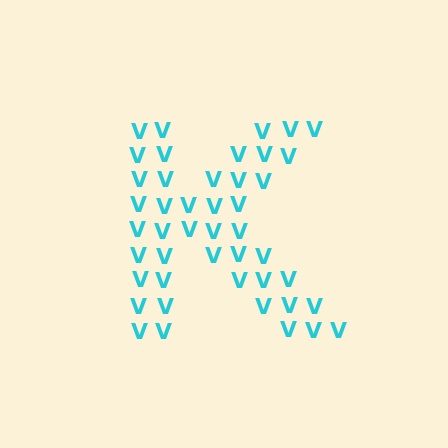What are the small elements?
The small elements are letter V's.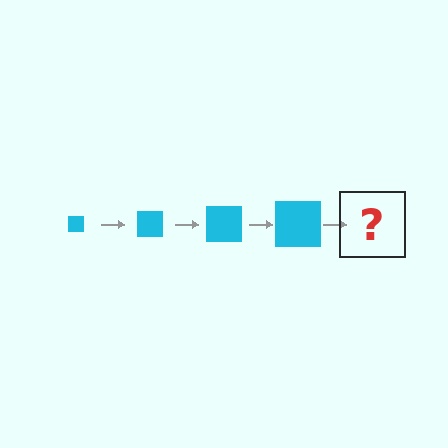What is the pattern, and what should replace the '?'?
The pattern is that the square gets progressively larger each step. The '?' should be a cyan square, larger than the previous one.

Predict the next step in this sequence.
The next step is a cyan square, larger than the previous one.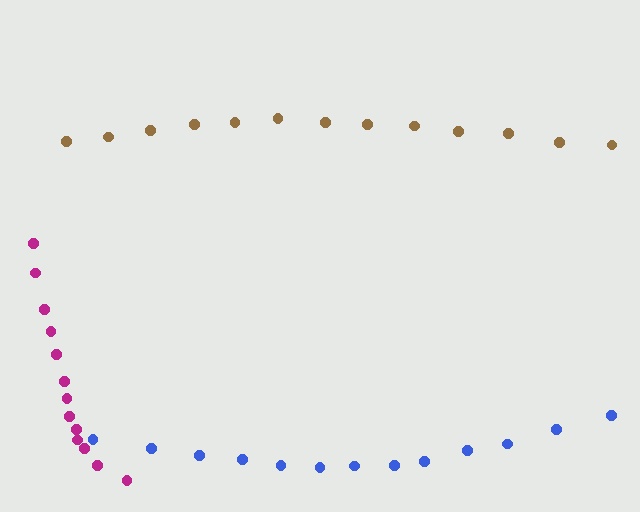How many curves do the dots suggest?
There are 3 distinct paths.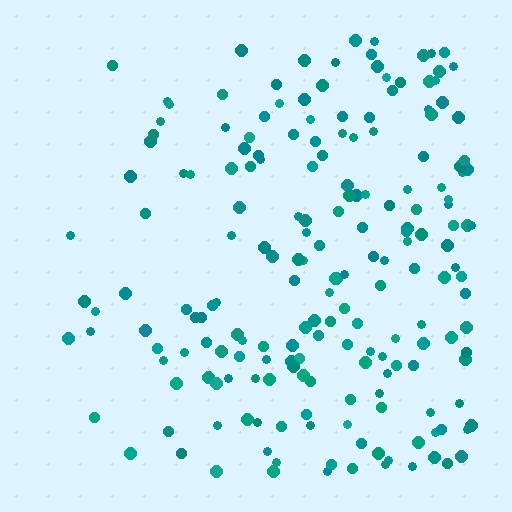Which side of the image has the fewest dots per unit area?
The left.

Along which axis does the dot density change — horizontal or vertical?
Horizontal.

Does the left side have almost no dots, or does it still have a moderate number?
Still a moderate number, just noticeably fewer than the right.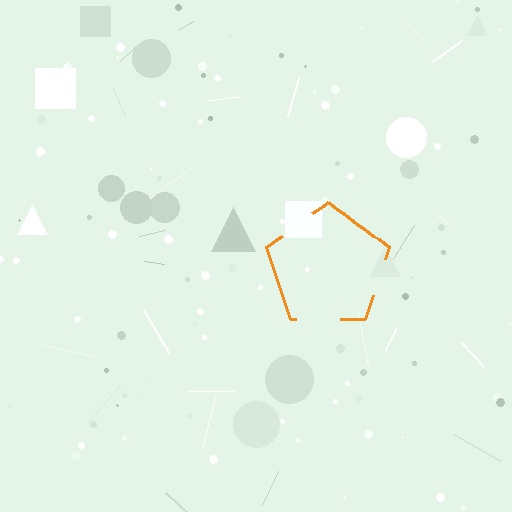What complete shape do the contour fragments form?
The contour fragments form a pentagon.